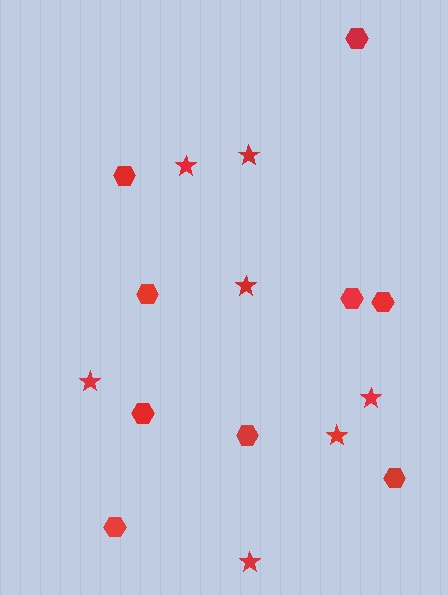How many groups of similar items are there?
There are 2 groups: one group of stars (7) and one group of hexagons (9).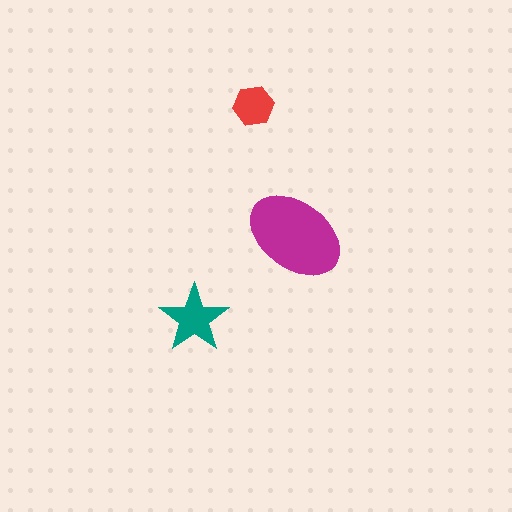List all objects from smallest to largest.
The red hexagon, the teal star, the magenta ellipse.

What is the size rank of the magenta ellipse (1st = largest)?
1st.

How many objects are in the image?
There are 3 objects in the image.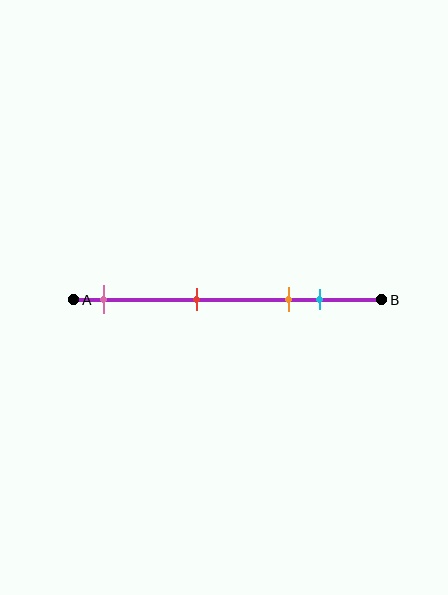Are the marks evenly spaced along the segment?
No, the marks are not evenly spaced.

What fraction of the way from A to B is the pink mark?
The pink mark is approximately 10% (0.1) of the way from A to B.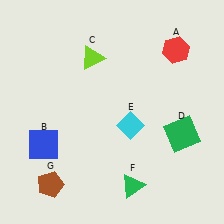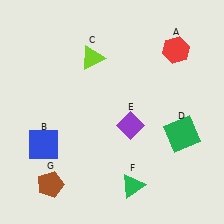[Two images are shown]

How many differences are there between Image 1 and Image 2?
There is 1 difference between the two images.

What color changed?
The diamond (E) changed from cyan in Image 1 to purple in Image 2.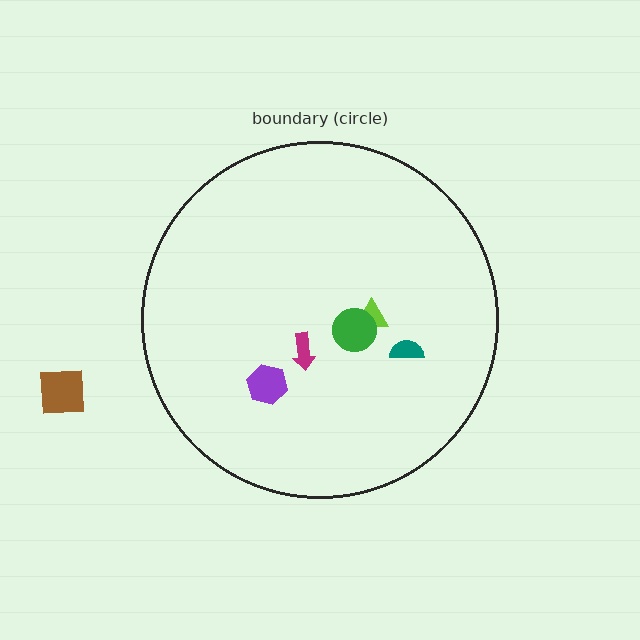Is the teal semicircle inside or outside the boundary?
Inside.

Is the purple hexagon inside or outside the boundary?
Inside.